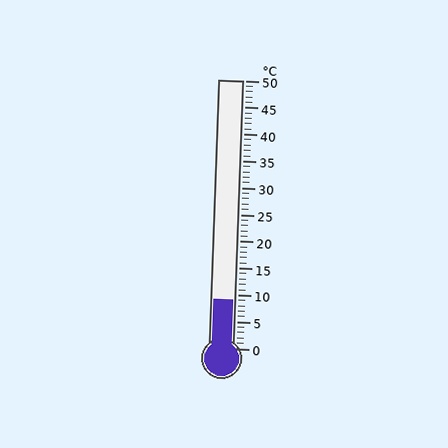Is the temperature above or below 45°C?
The temperature is below 45°C.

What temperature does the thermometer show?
The thermometer shows approximately 9°C.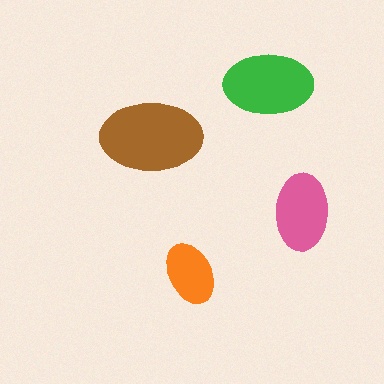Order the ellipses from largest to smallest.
the brown one, the green one, the pink one, the orange one.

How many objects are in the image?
There are 4 objects in the image.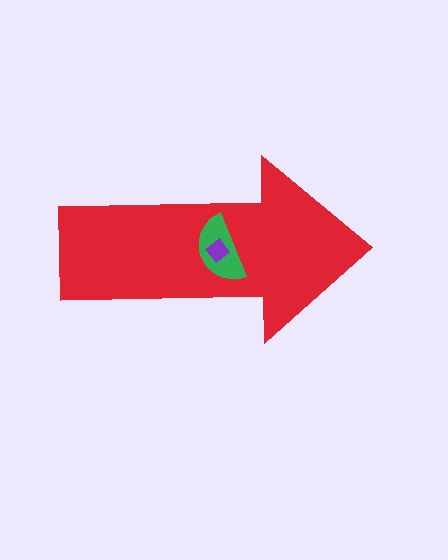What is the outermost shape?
The red arrow.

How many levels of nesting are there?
3.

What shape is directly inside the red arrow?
The green semicircle.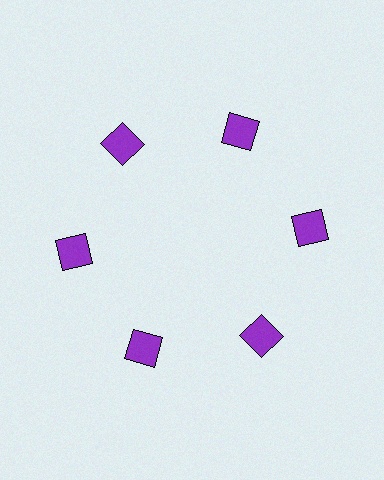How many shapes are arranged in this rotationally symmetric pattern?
There are 6 shapes, arranged in 6 groups of 1.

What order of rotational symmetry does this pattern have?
This pattern has 6-fold rotational symmetry.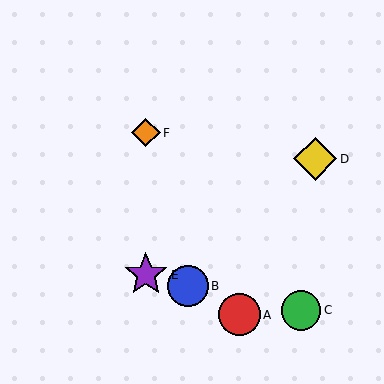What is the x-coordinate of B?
Object B is at x≈188.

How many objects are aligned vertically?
2 objects (E, F) are aligned vertically.